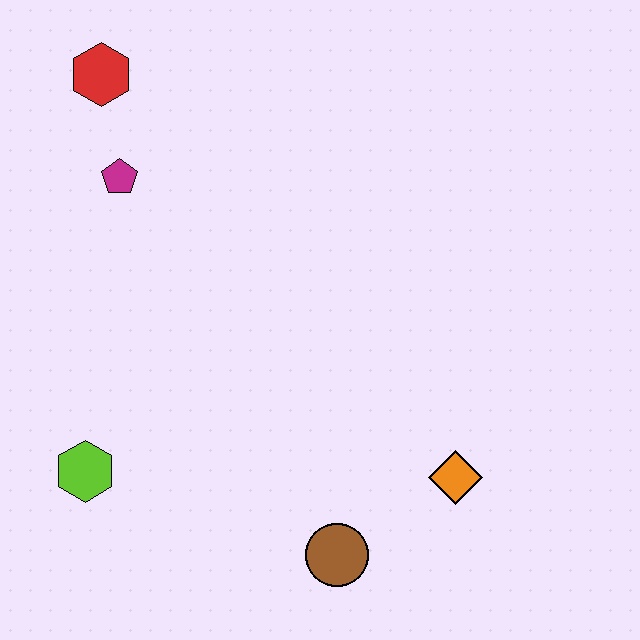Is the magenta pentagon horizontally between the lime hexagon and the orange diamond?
Yes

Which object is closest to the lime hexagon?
The brown circle is closest to the lime hexagon.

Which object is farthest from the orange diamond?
The red hexagon is farthest from the orange diamond.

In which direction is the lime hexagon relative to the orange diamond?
The lime hexagon is to the left of the orange diamond.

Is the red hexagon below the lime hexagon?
No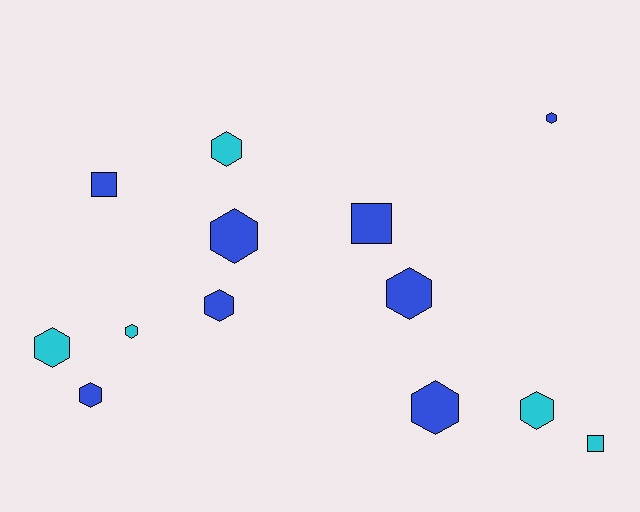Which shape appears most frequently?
Hexagon, with 10 objects.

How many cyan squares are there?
There is 1 cyan square.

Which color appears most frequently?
Blue, with 8 objects.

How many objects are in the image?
There are 13 objects.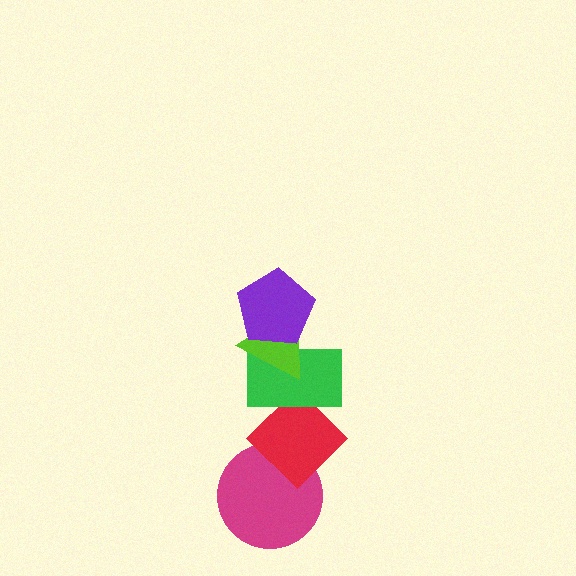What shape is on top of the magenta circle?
The red diamond is on top of the magenta circle.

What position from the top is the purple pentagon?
The purple pentagon is 1st from the top.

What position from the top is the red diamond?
The red diamond is 4th from the top.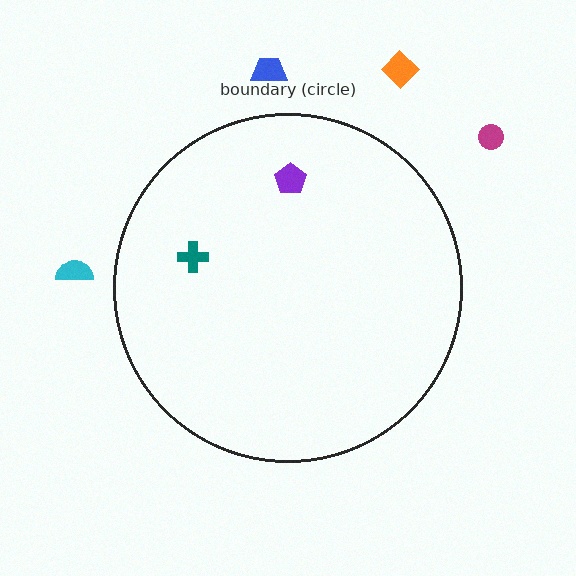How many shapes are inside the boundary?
2 inside, 4 outside.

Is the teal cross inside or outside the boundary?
Inside.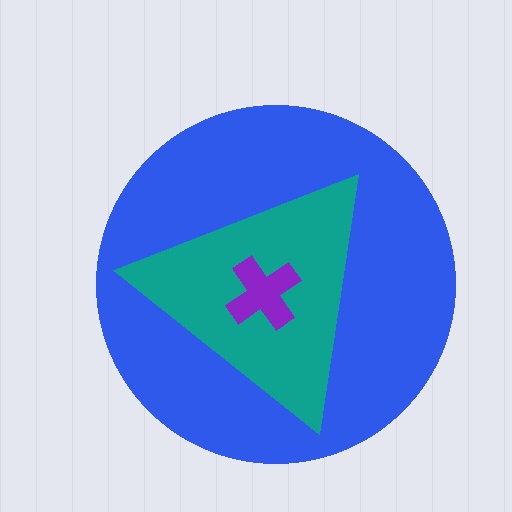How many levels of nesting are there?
3.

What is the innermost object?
The purple cross.